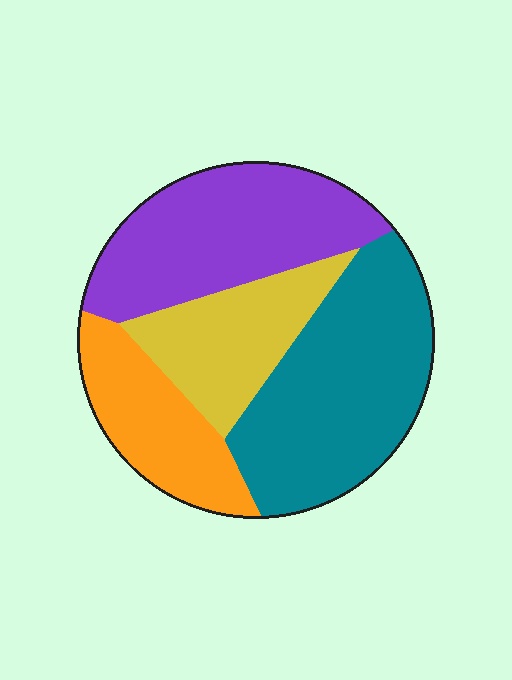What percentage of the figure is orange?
Orange takes up about one sixth (1/6) of the figure.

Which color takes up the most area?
Teal, at roughly 35%.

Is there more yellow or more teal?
Teal.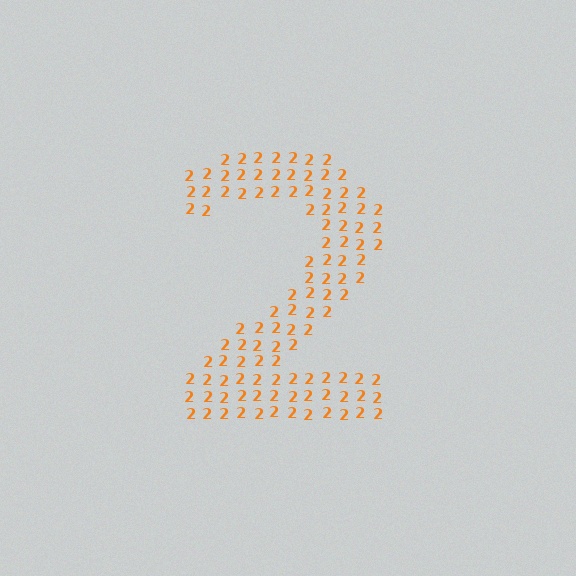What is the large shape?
The large shape is the digit 2.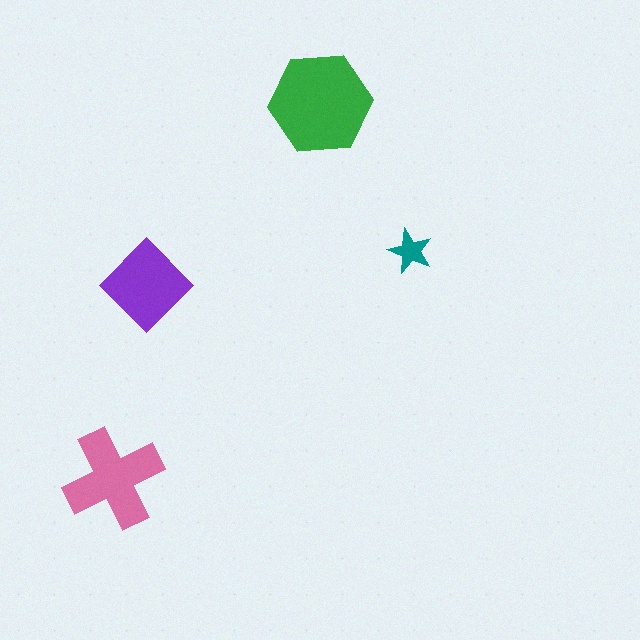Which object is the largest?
The green hexagon.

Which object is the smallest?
The teal star.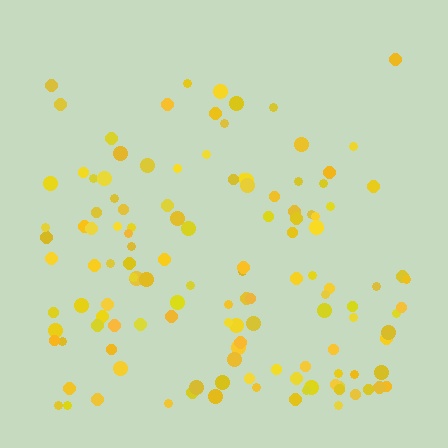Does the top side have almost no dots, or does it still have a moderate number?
Still a moderate number, just noticeably fewer than the bottom.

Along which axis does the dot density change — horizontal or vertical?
Vertical.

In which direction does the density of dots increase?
From top to bottom, with the bottom side densest.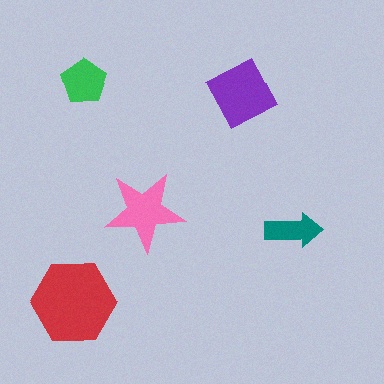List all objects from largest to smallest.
The red hexagon, the purple diamond, the pink star, the green pentagon, the teal arrow.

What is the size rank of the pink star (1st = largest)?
3rd.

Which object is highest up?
The green pentagon is topmost.